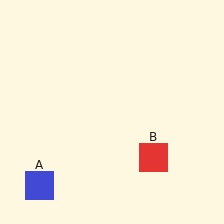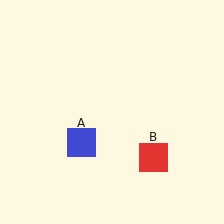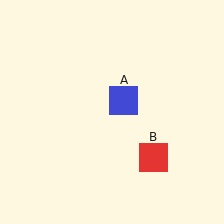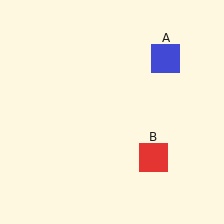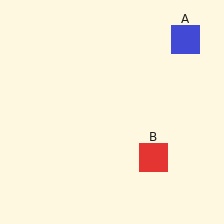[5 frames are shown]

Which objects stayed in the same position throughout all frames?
Red square (object B) remained stationary.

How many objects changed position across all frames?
1 object changed position: blue square (object A).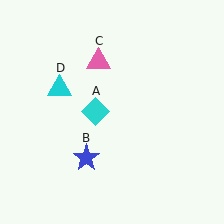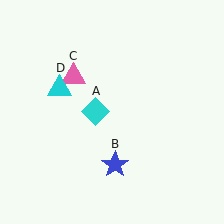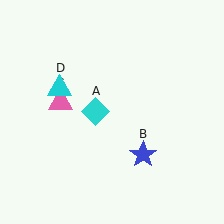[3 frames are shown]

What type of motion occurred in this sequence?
The blue star (object B), pink triangle (object C) rotated counterclockwise around the center of the scene.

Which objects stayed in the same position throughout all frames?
Cyan diamond (object A) and cyan triangle (object D) remained stationary.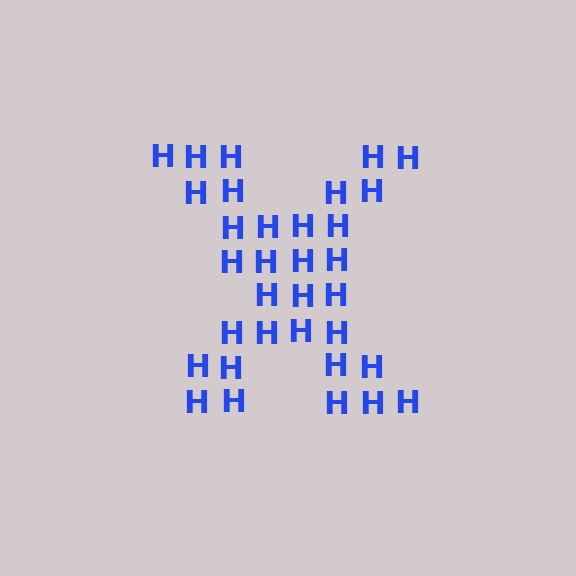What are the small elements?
The small elements are letter H's.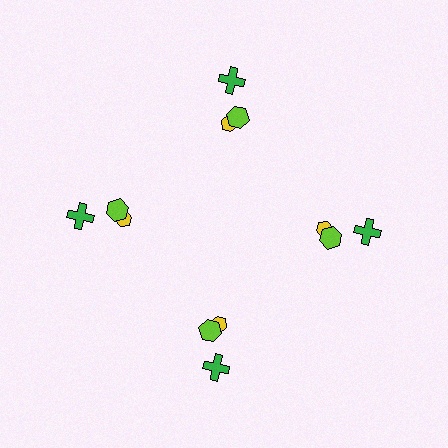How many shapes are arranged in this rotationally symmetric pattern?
There are 12 shapes, arranged in 4 groups of 3.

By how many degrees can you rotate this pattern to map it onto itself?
The pattern maps onto itself every 90 degrees of rotation.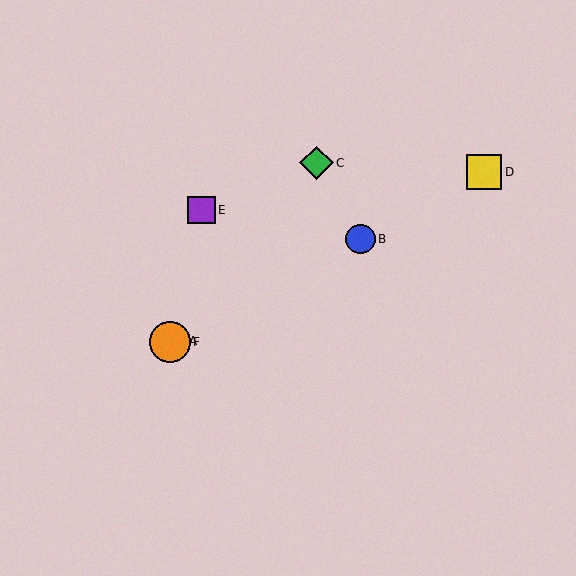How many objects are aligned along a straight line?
4 objects (A, B, D, F) are aligned along a straight line.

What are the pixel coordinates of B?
Object B is at (360, 239).